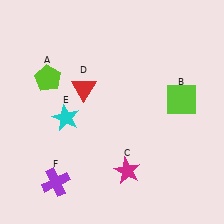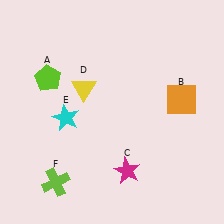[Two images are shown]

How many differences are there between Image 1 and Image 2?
There are 3 differences between the two images.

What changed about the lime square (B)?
In Image 1, B is lime. In Image 2, it changed to orange.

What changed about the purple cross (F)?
In Image 1, F is purple. In Image 2, it changed to lime.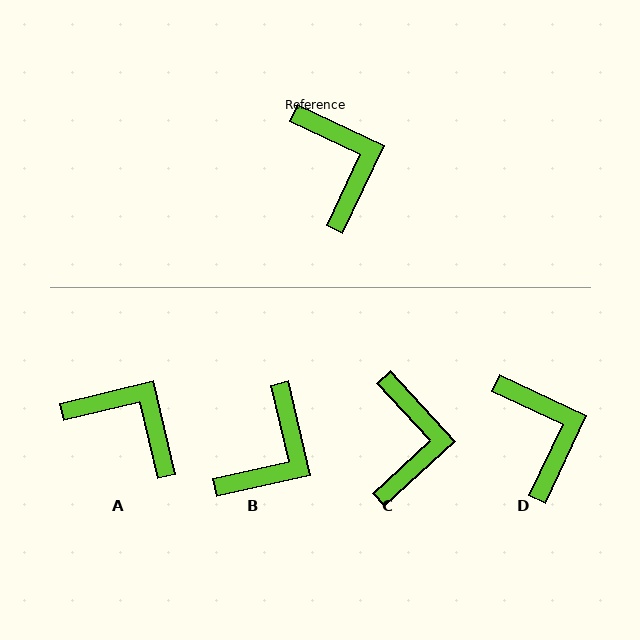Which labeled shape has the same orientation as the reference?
D.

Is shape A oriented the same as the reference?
No, it is off by about 39 degrees.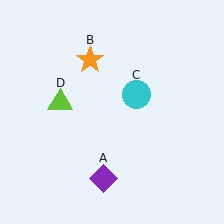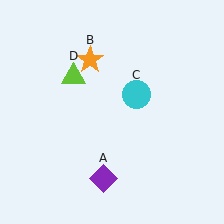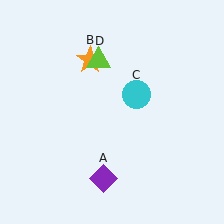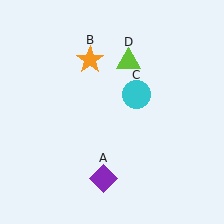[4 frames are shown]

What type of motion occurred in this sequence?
The lime triangle (object D) rotated clockwise around the center of the scene.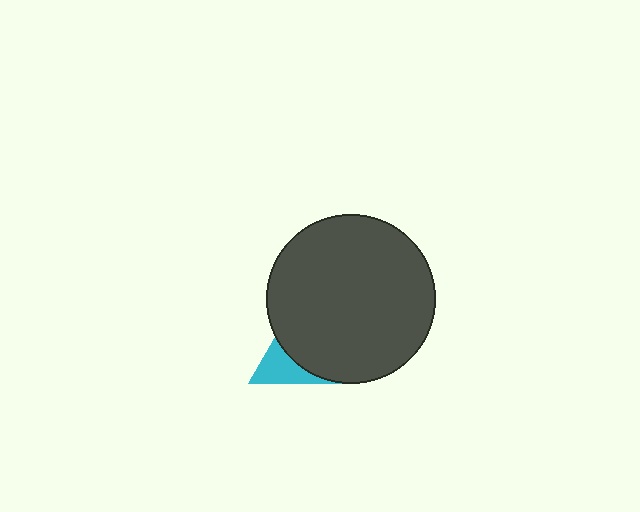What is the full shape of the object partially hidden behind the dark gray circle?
The partially hidden object is a cyan triangle.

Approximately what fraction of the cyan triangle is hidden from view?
Roughly 60% of the cyan triangle is hidden behind the dark gray circle.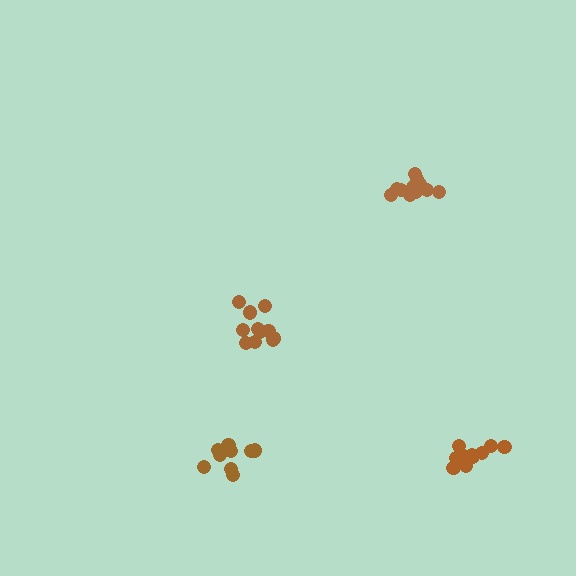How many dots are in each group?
Group 1: 11 dots, Group 2: 10 dots, Group 3: 11 dots, Group 4: 11 dots (43 total).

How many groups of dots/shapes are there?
There are 4 groups.